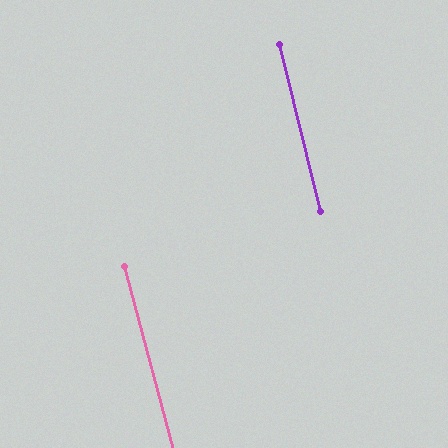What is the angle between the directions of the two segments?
Approximately 1 degree.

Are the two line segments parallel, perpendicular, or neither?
Parallel — their directions differ by only 1.3°.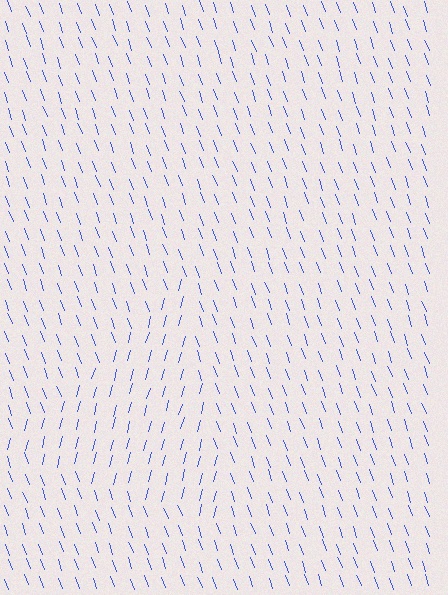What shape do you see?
I see a triangle.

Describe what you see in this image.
The image is filled with small blue line segments. A triangle region in the image has lines oriented differently from the surrounding lines, creating a visible texture boundary.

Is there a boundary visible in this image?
Yes, there is a texture boundary formed by a change in line orientation.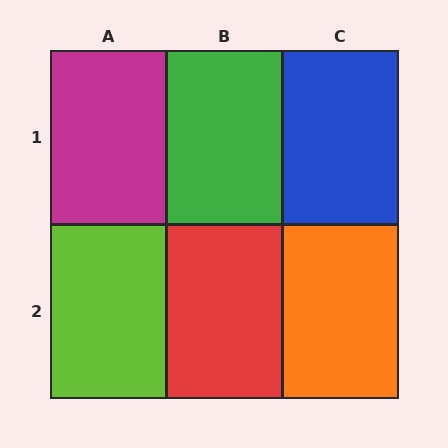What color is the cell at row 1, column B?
Green.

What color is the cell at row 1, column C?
Blue.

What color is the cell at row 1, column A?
Magenta.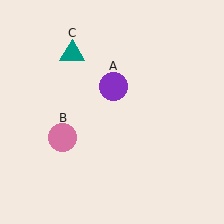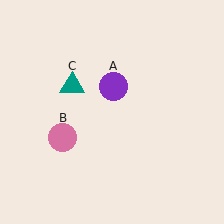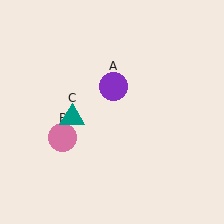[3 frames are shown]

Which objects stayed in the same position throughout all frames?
Purple circle (object A) and pink circle (object B) remained stationary.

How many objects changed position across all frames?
1 object changed position: teal triangle (object C).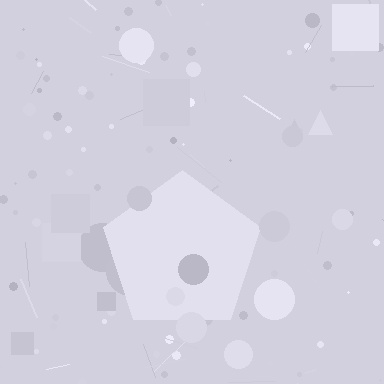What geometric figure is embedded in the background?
A pentagon is embedded in the background.